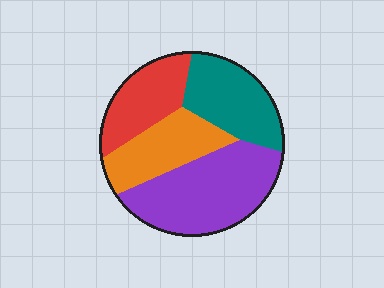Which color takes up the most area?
Purple, at roughly 35%.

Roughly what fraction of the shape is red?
Red takes up between a sixth and a third of the shape.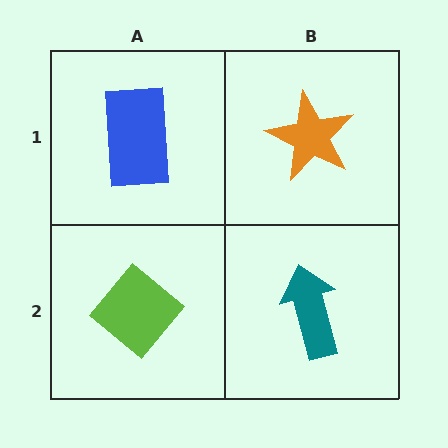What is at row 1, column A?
A blue rectangle.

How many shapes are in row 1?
2 shapes.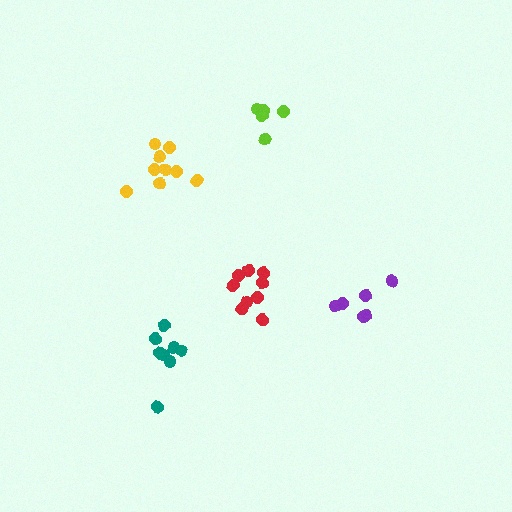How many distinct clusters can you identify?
There are 5 distinct clusters.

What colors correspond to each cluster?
The clusters are colored: teal, red, purple, yellow, lime.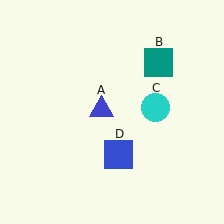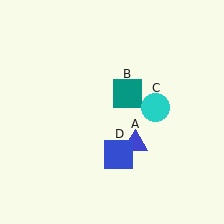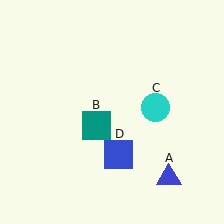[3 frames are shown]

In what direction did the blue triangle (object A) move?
The blue triangle (object A) moved down and to the right.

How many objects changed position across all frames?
2 objects changed position: blue triangle (object A), teal square (object B).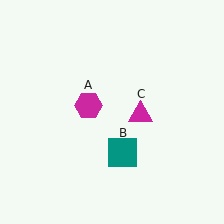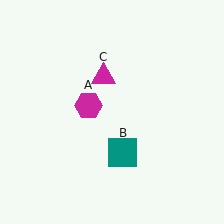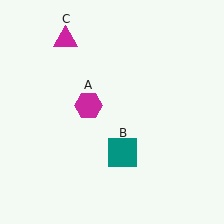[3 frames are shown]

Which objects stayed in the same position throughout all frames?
Magenta hexagon (object A) and teal square (object B) remained stationary.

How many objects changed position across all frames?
1 object changed position: magenta triangle (object C).